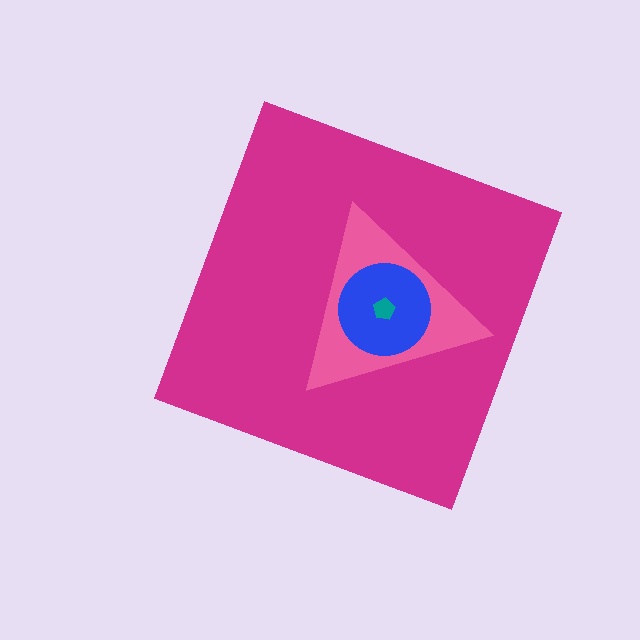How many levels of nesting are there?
4.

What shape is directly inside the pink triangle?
The blue circle.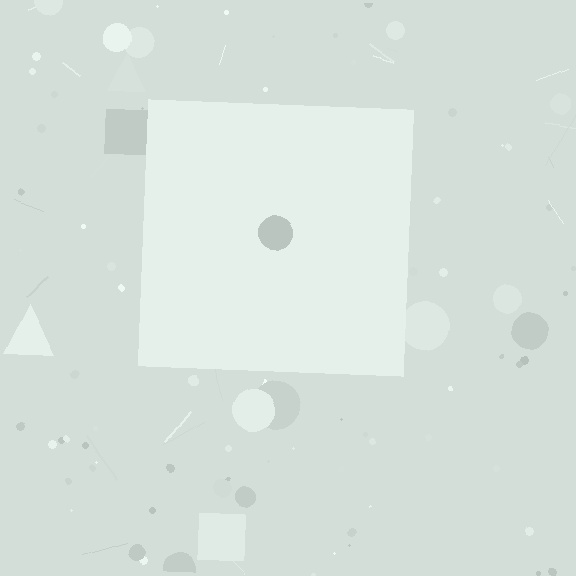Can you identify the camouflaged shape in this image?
The camouflaged shape is a square.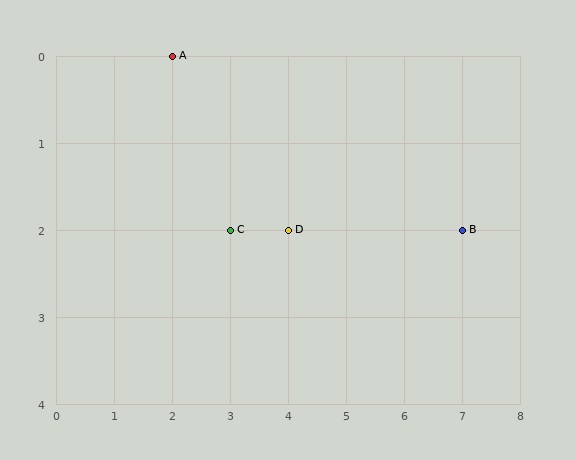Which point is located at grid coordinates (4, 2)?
Point D is at (4, 2).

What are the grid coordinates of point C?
Point C is at grid coordinates (3, 2).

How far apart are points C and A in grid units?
Points C and A are 1 column and 2 rows apart (about 2.2 grid units diagonally).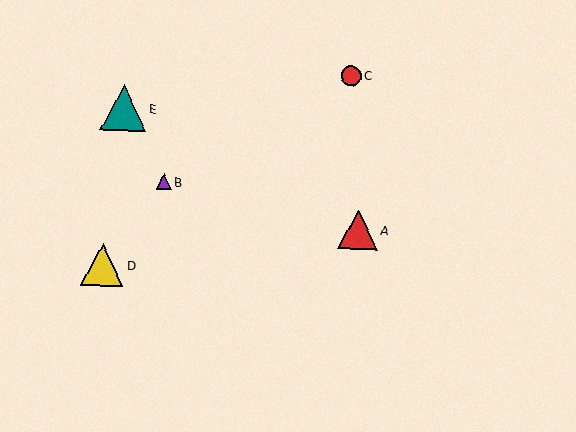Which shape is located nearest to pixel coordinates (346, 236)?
The red triangle (labeled A) at (358, 230) is nearest to that location.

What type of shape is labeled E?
Shape E is a teal triangle.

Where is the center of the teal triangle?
The center of the teal triangle is at (123, 108).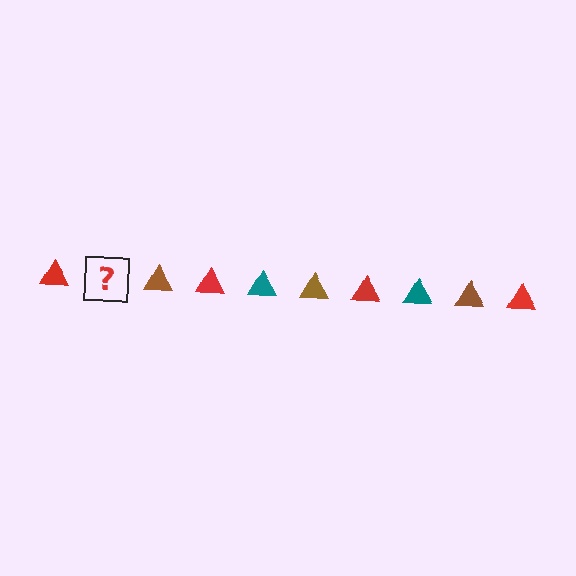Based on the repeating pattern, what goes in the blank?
The blank should be a teal triangle.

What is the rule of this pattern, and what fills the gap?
The rule is that the pattern cycles through red, teal, brown triangles. The gap should be filled with a teal triangle.